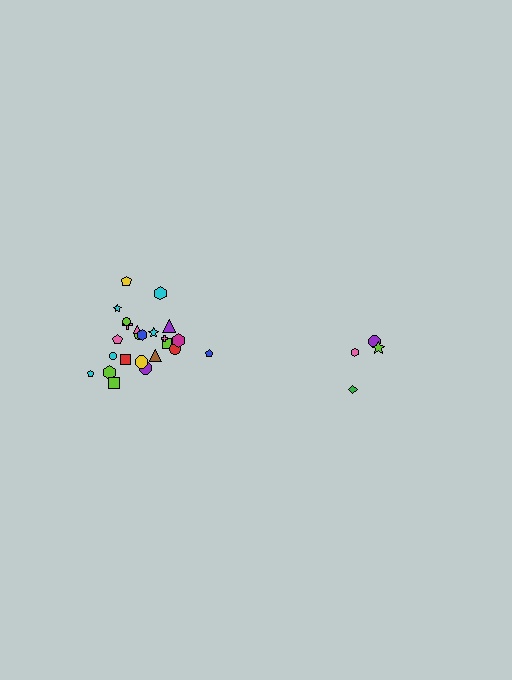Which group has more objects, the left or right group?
The left group.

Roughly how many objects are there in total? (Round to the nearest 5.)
Roughly 30 objects in total.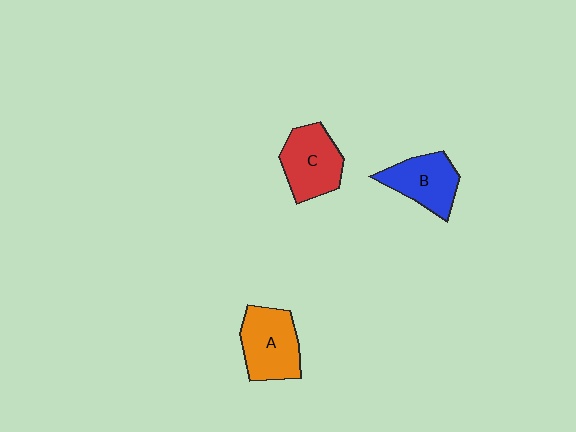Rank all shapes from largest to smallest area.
From largest to smallest: A (orange), C (red), B (blue).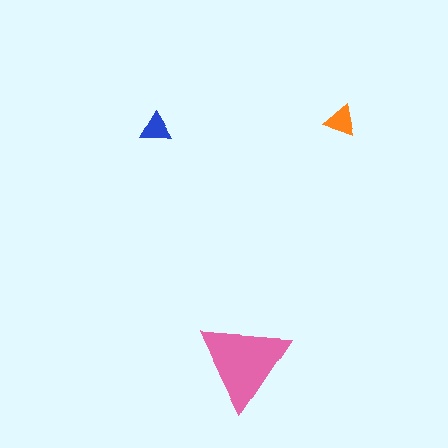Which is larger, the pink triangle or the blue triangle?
The pink one.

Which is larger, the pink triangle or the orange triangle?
The pink one.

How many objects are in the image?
There are 3 objects in the image.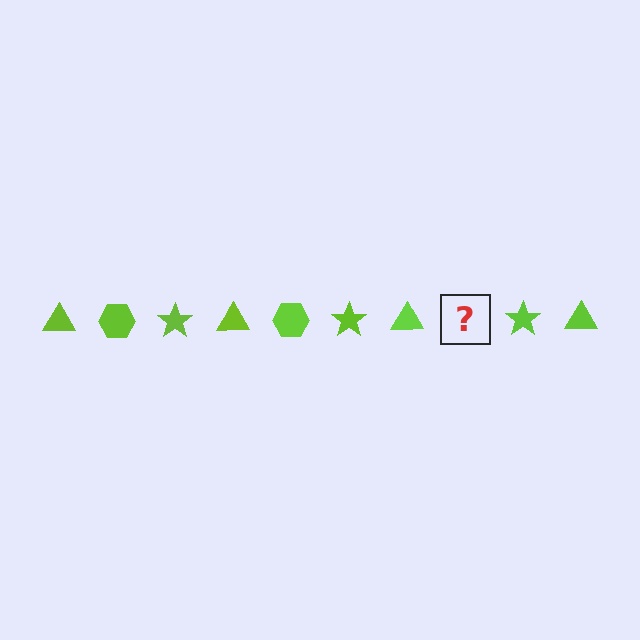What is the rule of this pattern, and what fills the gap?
The rule is that the pattern cycles through triangle, hexagon, star shapes in lime. The gap should be filled with a lime hexagon.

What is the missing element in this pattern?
The missing element is a lime hexagon.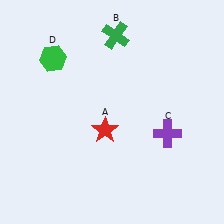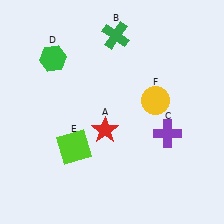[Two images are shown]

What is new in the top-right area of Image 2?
A yellow circle (F) was added in the top-right area of Image 2.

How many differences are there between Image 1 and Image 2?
There are 2 differences between the two images.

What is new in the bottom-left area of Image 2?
A lime square (E) was added in the bottom-left area of Image 2.